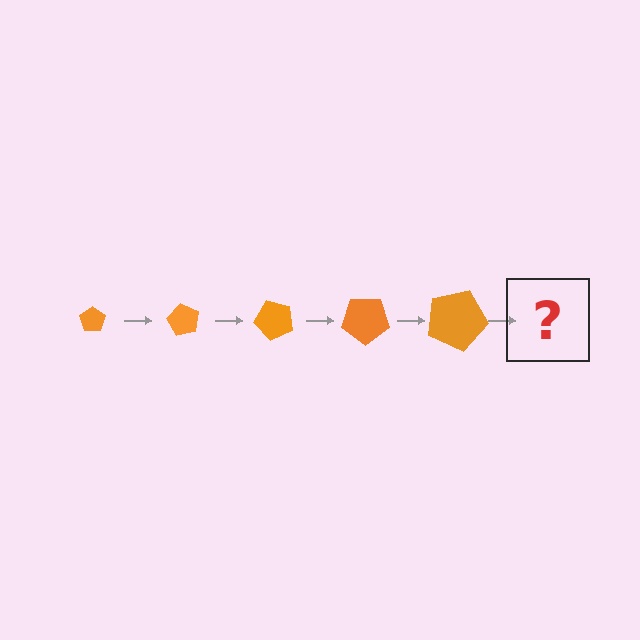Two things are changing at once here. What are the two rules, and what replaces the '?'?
The two rules are that the pentagon grows larger each step and it rotates 60 degrees each step. The '?' should be a pentagon, larger than the previous one and rotated 300 degrees from the start.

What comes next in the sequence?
The next element should be a pentagon, larger than the previous one and rotated 300 degrees from the start.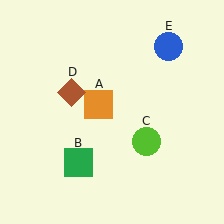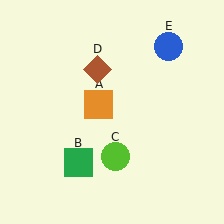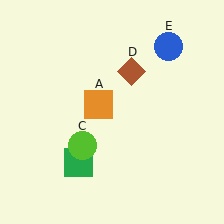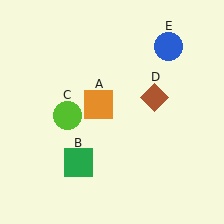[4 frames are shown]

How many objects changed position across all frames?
2 objects changed position: lime circle (object C), brown diamond (object D).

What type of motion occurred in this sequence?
The lime circle (object C), brown diamond (object D) rotated clockwise around the center of the scene.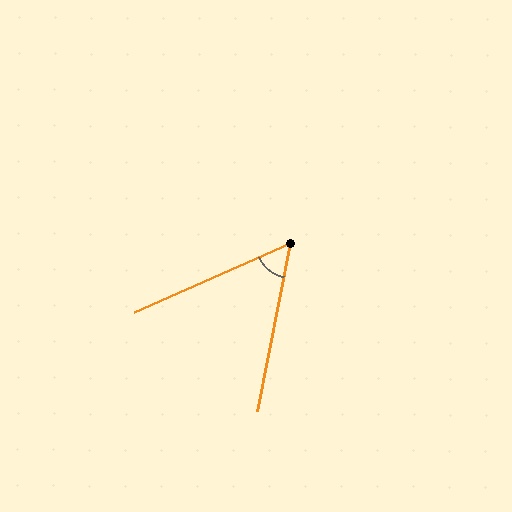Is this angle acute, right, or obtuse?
It is acute.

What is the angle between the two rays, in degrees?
Approximately 55 degrees.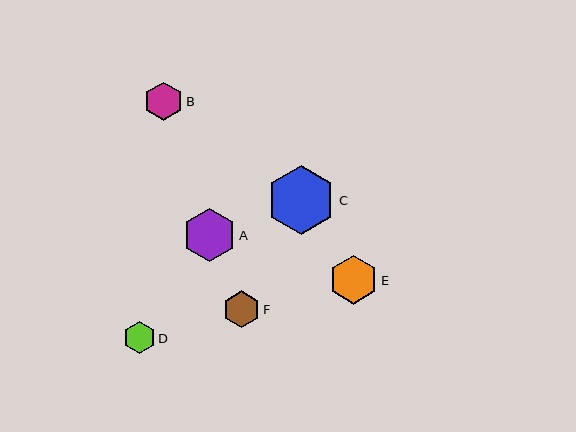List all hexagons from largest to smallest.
From largest to smallest: C, A, E, B, F, D.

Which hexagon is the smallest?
Hexagon D is the smallest with a size of approximately 32 pixels.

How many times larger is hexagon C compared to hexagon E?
Hexagon C is approximately 1.4 times the size of hexagon E.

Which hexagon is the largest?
Hexagon C is the largest with a size of approximately 68 pixels.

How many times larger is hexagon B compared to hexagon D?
Hexagon B is approximately 1.2 times the size of hexagon D.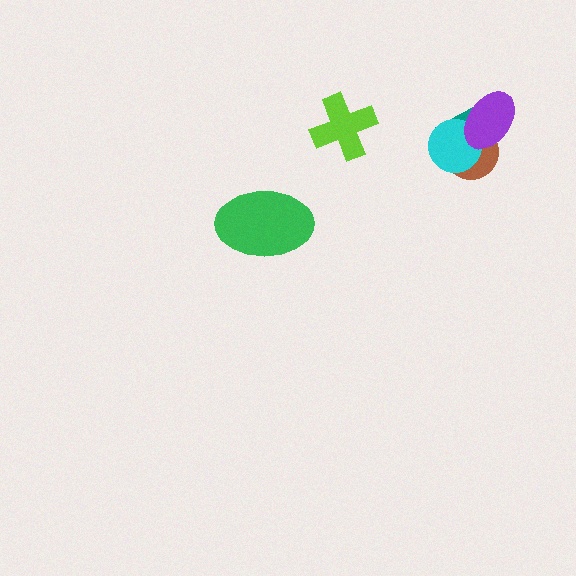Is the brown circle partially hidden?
Yes, it is partially covered by another shape.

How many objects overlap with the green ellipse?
0 objects overlap with the green ellipse.